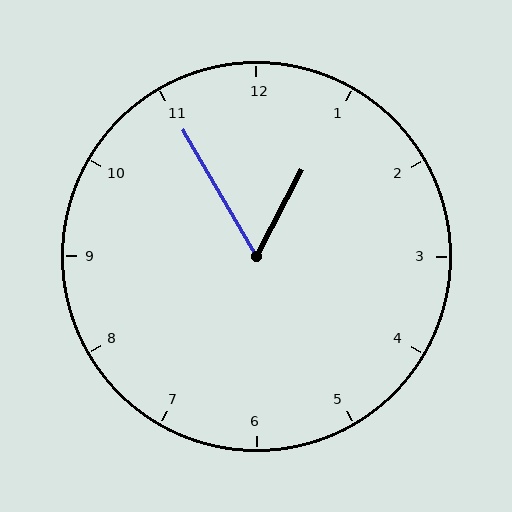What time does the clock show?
12:55.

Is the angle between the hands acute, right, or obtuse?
It is acute.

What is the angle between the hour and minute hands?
Approximately 58 degrees.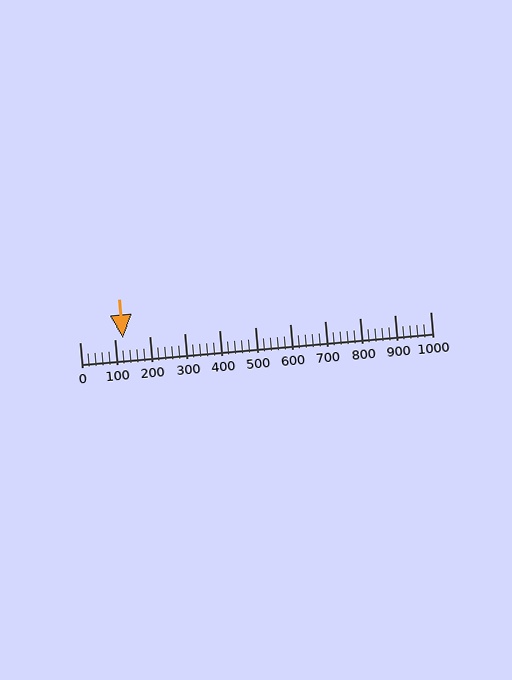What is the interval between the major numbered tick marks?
The major tick marks are spaced 100 units apart.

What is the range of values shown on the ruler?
The ruler shows values from 0 to 1000.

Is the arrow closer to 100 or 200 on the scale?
The arrow is closer to 100.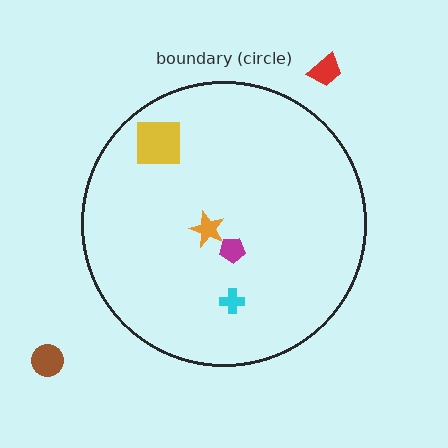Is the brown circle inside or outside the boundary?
Outside.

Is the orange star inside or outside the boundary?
Inside.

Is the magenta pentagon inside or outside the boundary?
Inside.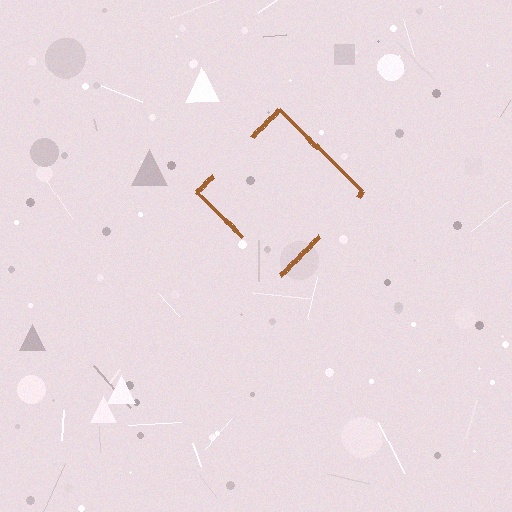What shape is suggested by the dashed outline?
The dashed outline suggests a diamond.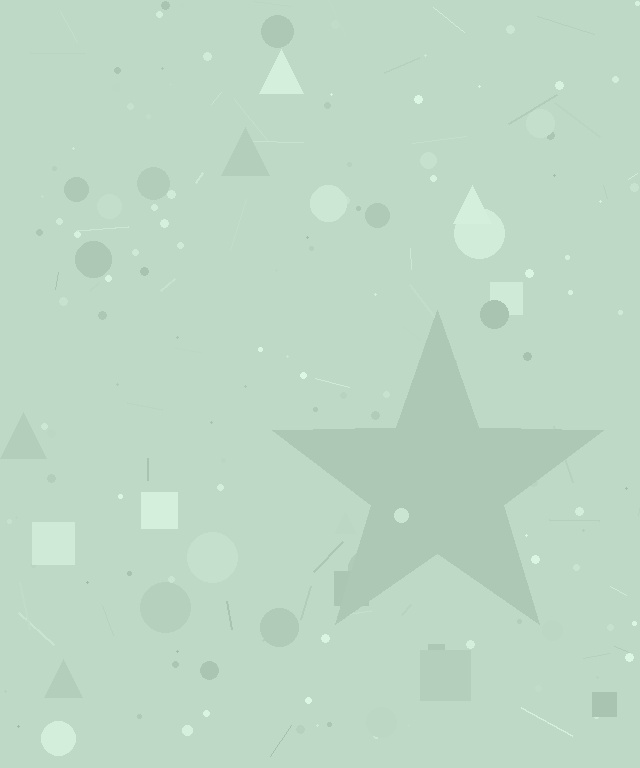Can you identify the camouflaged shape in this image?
The camouflaged shape is a star.